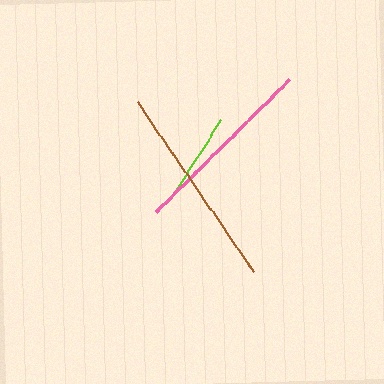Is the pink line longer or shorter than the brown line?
The brown line is longer than the pink line.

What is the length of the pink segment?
The pink segment is approximately 188 pixels long.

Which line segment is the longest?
The brown line is the longest at approximately 205 pixels.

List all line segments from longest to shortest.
From longest to shortest: brown, pink, lime.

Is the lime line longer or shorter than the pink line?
The pink line is longer than the lime line.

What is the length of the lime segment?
The lime segment is approximately 84 pixels long.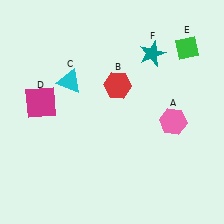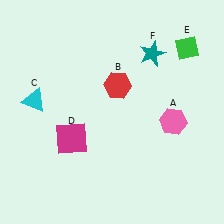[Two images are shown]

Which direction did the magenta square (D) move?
The magenta square (D) moved down.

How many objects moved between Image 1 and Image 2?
2 objects moved between the two images.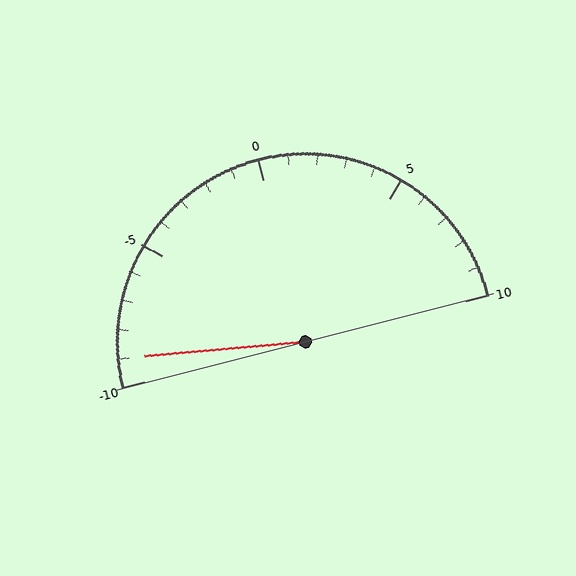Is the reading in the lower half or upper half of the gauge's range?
The reading is in the lower half of the range (-10 to 10).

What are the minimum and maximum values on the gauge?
The gauge ranges from -10 to 10.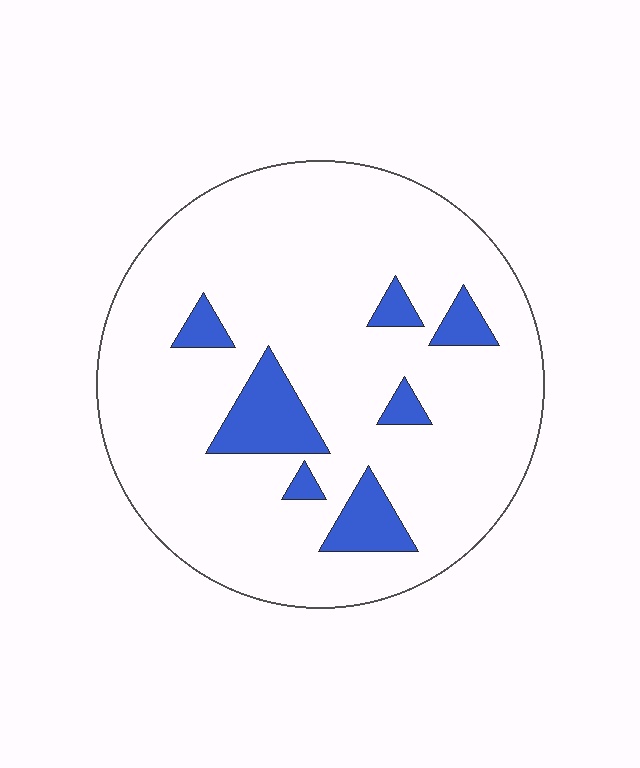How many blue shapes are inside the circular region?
7.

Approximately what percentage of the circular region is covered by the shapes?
Approximately 10%.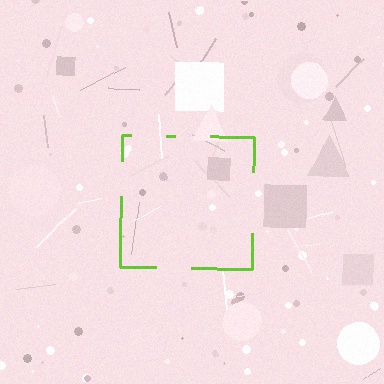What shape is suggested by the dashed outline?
The dashed outline suggests a square.